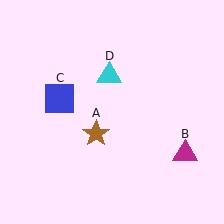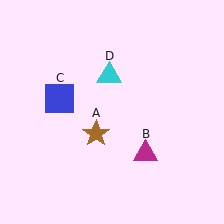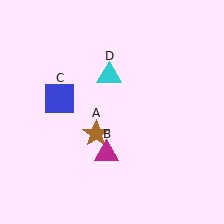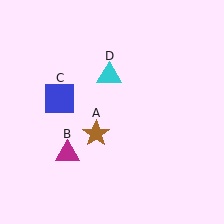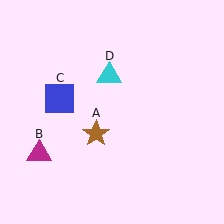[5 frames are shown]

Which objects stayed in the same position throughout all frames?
Brown star (object A) and blue square (object C) and cyan triangle (object D) remained stationary.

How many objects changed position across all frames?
1 object changed position: magenta triangle (object B).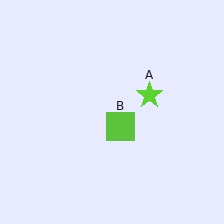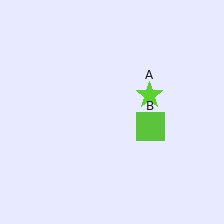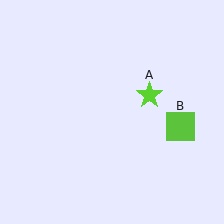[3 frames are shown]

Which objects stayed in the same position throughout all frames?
Lime star (object A) remained stationary.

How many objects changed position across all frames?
1 object changed position: lime square (object B).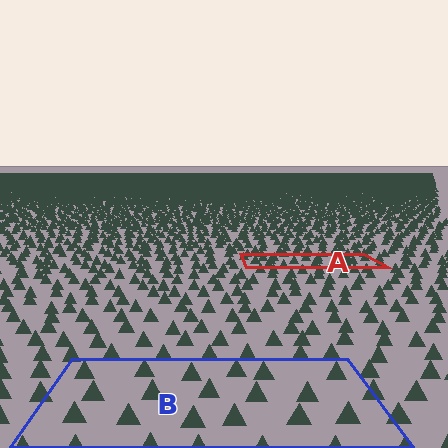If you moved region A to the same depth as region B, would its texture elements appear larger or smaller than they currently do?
They would appear larger. At a closer depth, the same texture elements are projected at a bigger on-screen size.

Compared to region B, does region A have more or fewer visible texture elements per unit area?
Region A has more texture elements per unit area — they are packed more densely because it is farther away.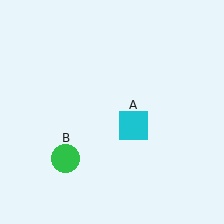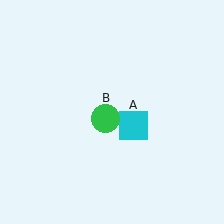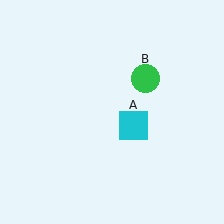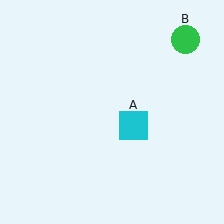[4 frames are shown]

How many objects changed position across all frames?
1 object changed position: green circle (object B).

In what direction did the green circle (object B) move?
The green circle (object B) moved up and to the right.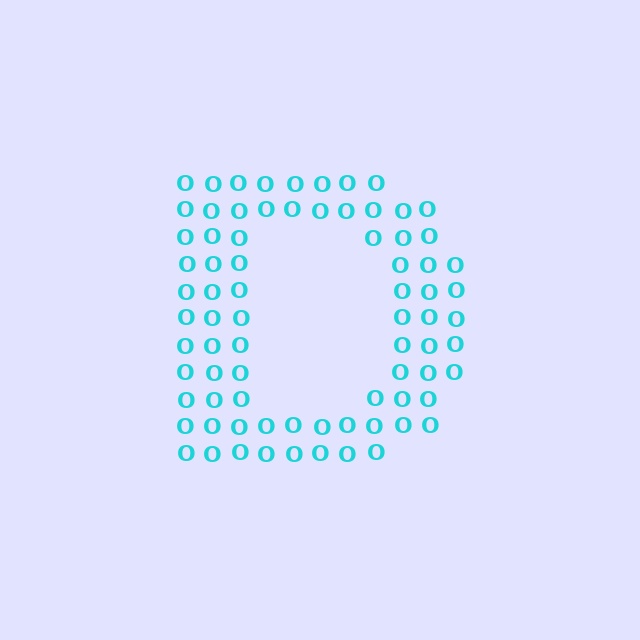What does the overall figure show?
The overall figure shows the letter D.